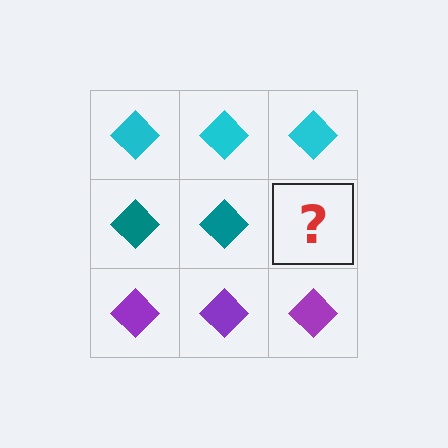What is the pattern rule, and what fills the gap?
The rule is that each row has a consistent color. The gap should be filled with a teal diamond.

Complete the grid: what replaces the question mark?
The question mark should be replaced with a teal diamond.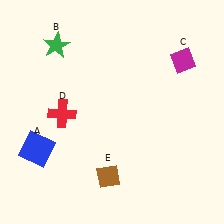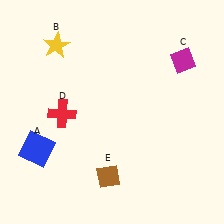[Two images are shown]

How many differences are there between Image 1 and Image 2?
There is 1 difference between the two images.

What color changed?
The star (B) changed from green in Image 1 to yellow in Image 2.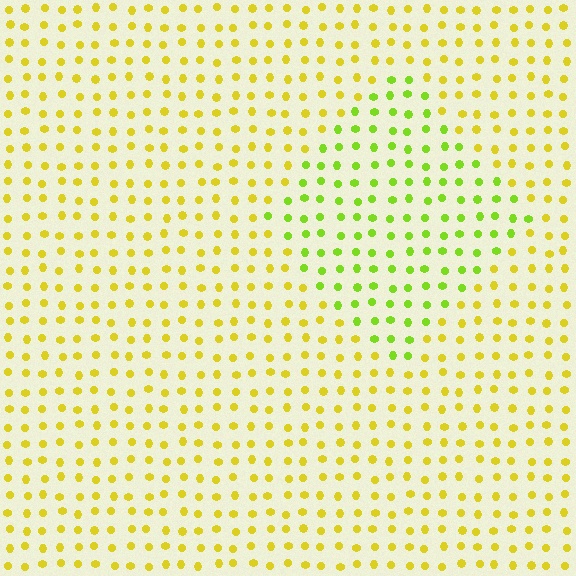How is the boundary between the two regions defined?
The boundary is defined purely by a slight shift in hue (about 35 degrees). Spacing, size, and orientation are identical on both sides.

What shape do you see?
I see a diamond.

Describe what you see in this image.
The image is filled with small yellow elements in a uniform arrangement. A diamond-shaped region is visible where the elements are tinted to a slightly different hue, forming a subtle color boundary.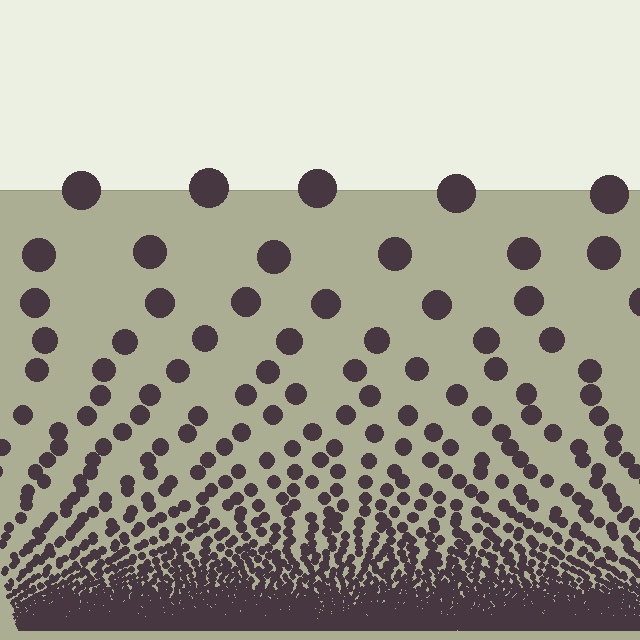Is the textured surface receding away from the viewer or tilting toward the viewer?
The surface appears to tilt toward the viewer. Texture elements get larger and sparser toward the top.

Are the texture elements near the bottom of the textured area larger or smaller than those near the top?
Smaller. The gradient is inverted — elements near the bottom are smaller and denser.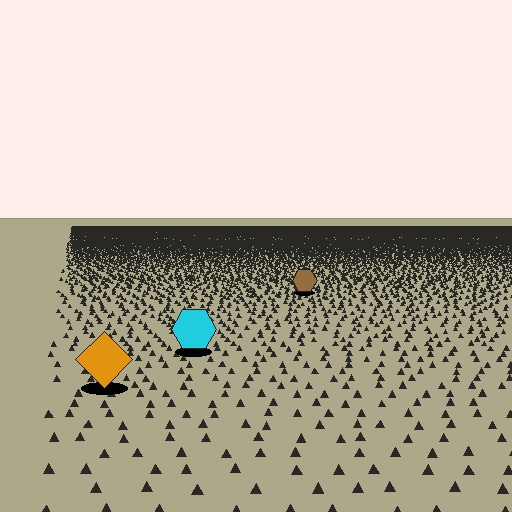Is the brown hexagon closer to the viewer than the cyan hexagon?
No. The cyan hexagon is closer — you can tell from the texture gradient: the ground texture is coarser near it.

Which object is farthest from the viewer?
The brown hexagon is farthest from the viewer. It appears smaller and the ground texture around it is denser.